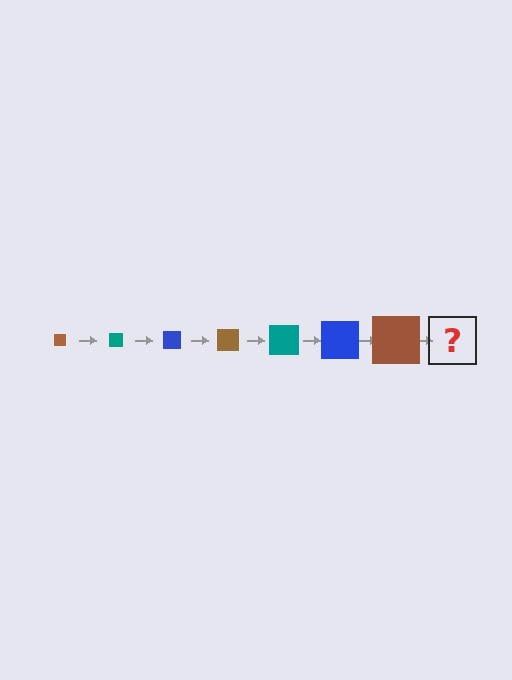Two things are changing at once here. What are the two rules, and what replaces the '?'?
The two rules are that the square grows larger each step and the color cycles through brown, teal, and blue. The '?' should be a teal square, larger than the previous one.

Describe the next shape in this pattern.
It should be a teal square, larger than the previous one.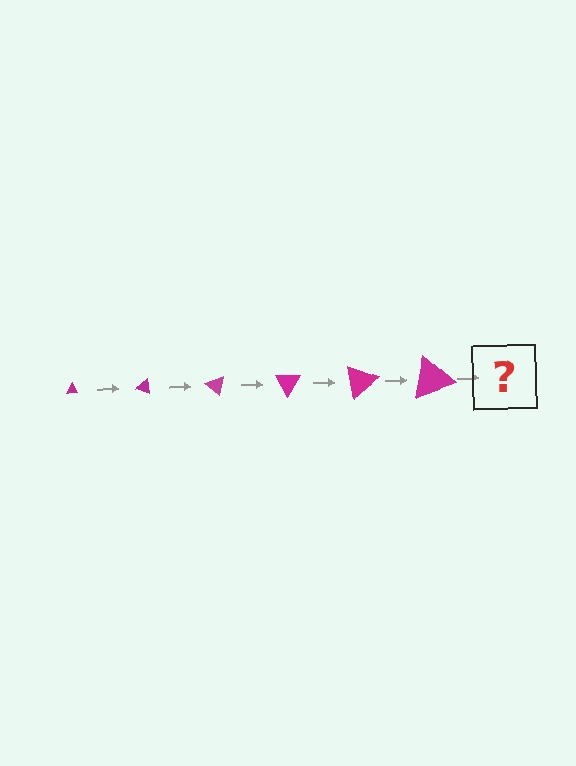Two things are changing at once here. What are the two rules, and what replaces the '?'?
The two rules are that the triangle grows larger each step and it rotates 20 degrees each step. The '?' should be a triangle, larger than the previous one and rotated 120 degrees from the start.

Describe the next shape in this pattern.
It should be a triangle, larger than the previous one and rotated 120 degrees from the start.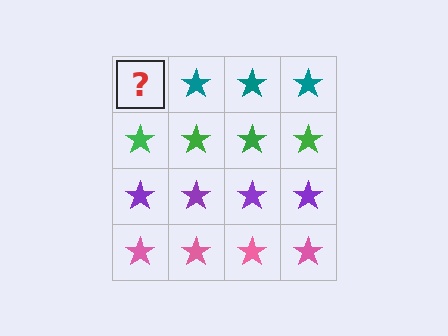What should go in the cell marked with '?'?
The missing cell should contain a teal star.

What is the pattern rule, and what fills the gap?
The rule is that each row has a consistent color. The gap should be filled with a teal star.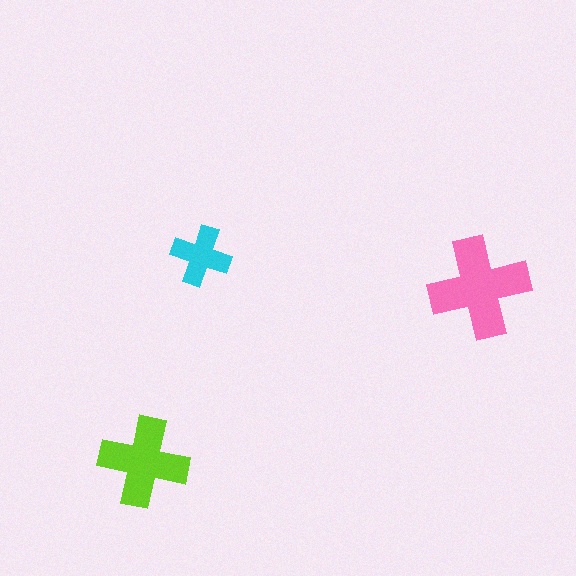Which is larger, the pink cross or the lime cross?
The pink one.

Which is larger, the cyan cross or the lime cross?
The lime one.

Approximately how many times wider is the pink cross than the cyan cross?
About 1.5 times wider.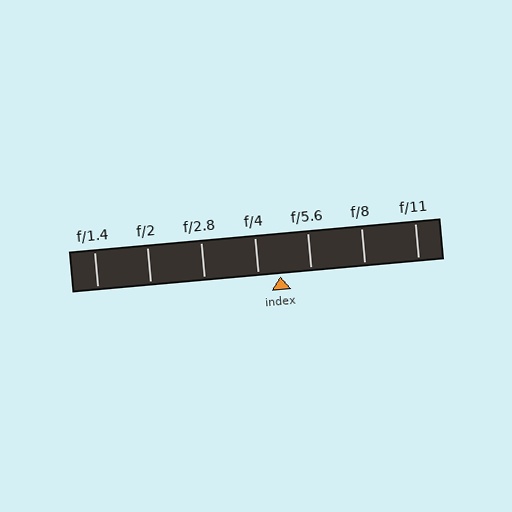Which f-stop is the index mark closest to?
The index mark is closest to f/4.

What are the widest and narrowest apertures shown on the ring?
The widest aperture shown is f/1.4 and the narrowest is f/11.